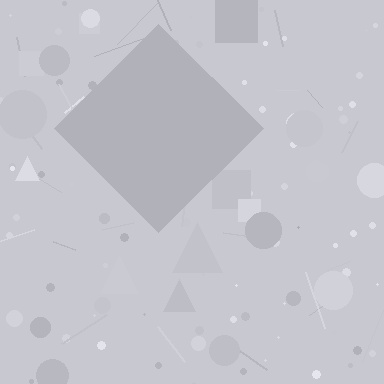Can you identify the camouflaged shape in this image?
The camouflaged shape is a diamond.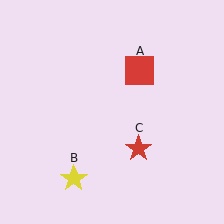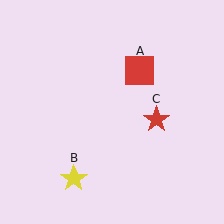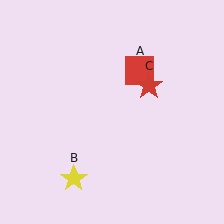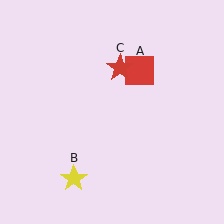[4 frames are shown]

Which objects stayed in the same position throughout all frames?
Red square (object A) and yellow star (object B) remained stationary.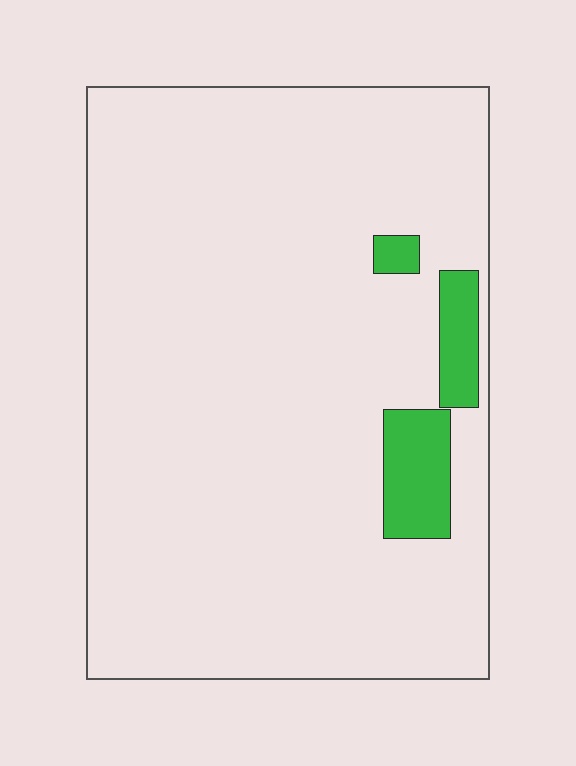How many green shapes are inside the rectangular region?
3.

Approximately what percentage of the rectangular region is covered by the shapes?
Approximately 5%.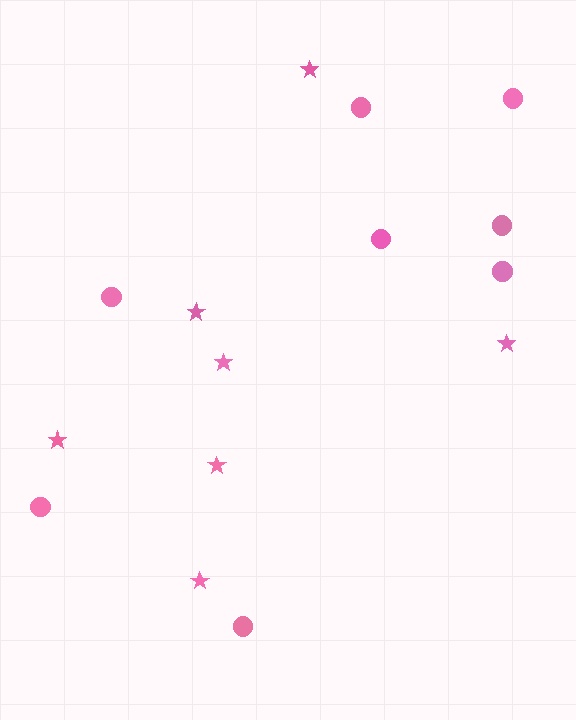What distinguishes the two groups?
There are 2 groups: one group of stars (7) and one group of circles (8).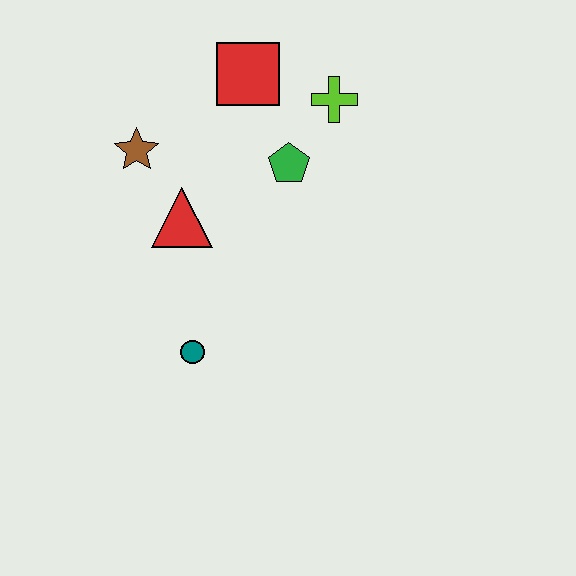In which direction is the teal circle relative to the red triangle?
The teal circle is below the red triangle.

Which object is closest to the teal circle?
The red triangle is closest to the teal circle.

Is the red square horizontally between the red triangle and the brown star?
No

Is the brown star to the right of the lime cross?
No